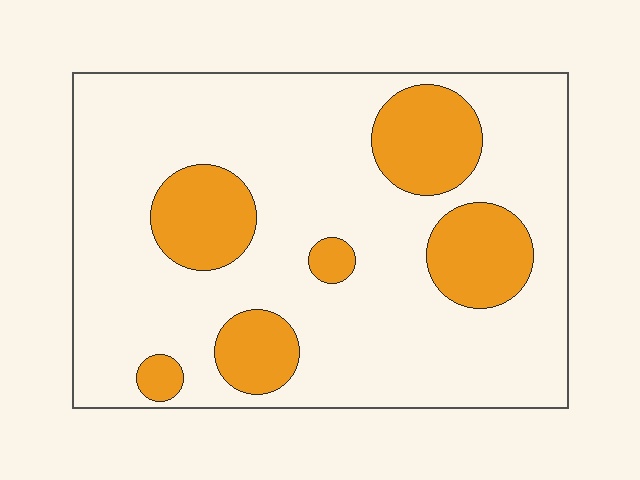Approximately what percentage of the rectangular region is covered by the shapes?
Approximately 20%.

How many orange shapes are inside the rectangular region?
6.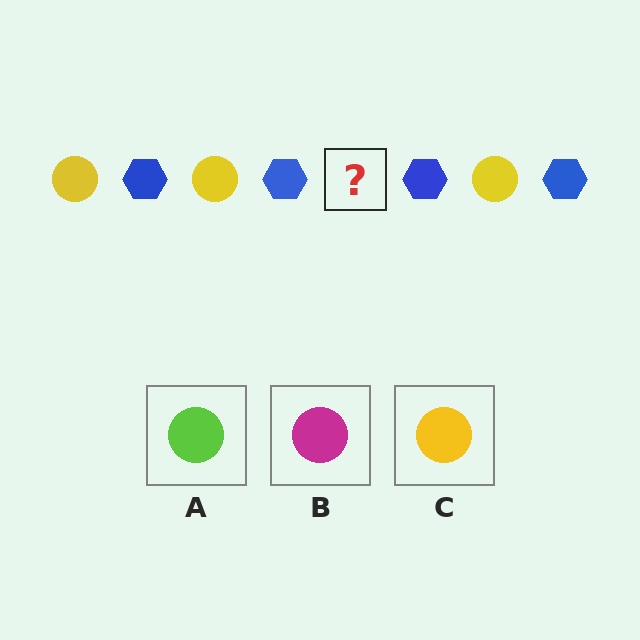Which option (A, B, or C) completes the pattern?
C.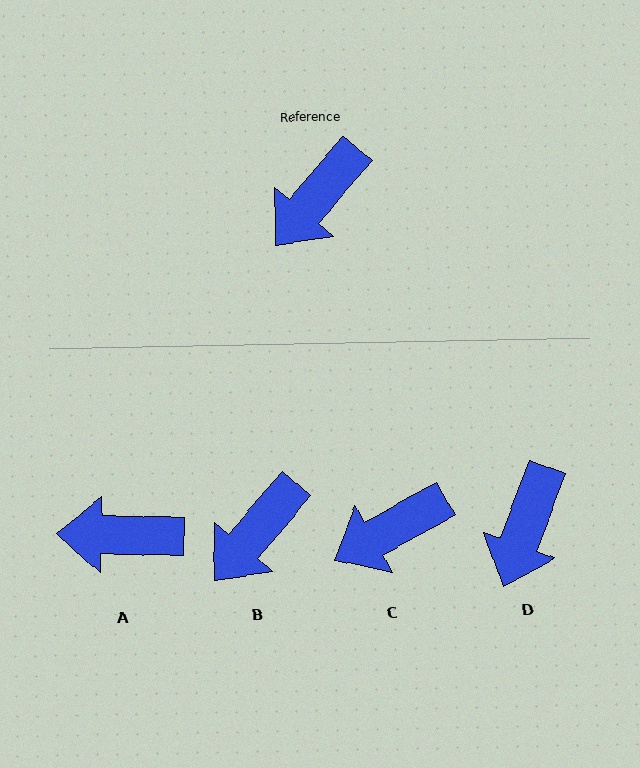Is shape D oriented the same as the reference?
No, it is off by about 20 degrees.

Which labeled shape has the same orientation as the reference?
B.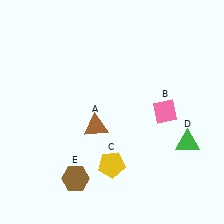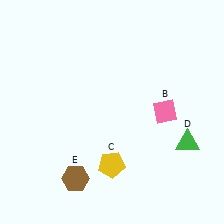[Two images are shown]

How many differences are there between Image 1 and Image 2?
There is 1 difference between the two images.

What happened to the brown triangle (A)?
The brown triangle (A) was removed in Image 2. It was in the bottom-left area of Image 1.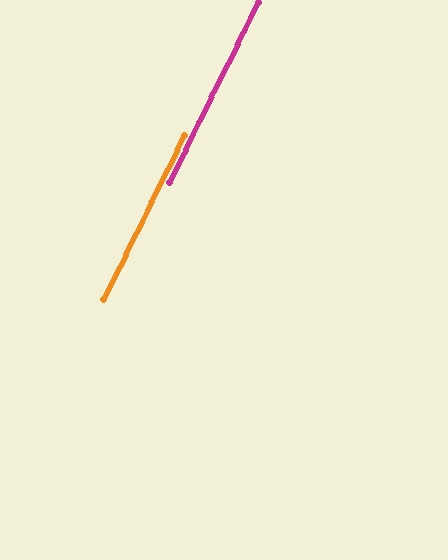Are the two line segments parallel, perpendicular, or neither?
Parallel — their directions differ by only 0.2°.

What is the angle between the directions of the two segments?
Approximately 0 degrees.